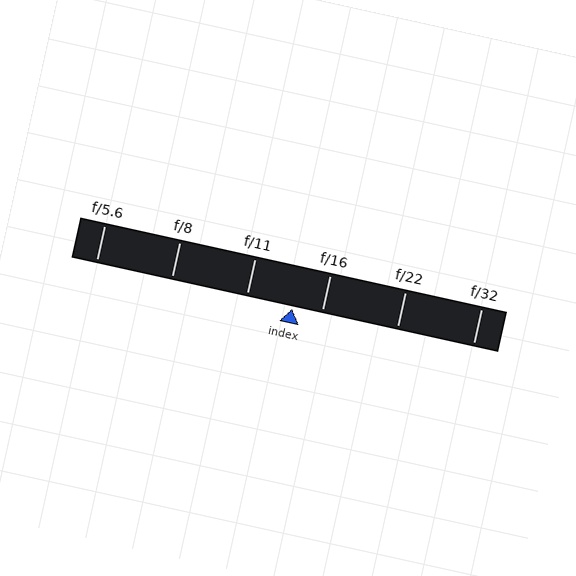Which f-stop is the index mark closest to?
The index mark is closest to f/16.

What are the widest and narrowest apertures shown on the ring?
The widest aperture shown is f/5.6 and the narrowest is f/32.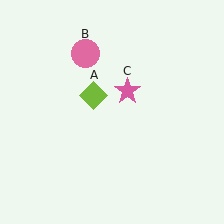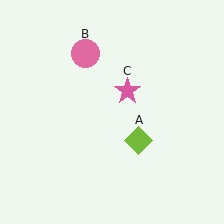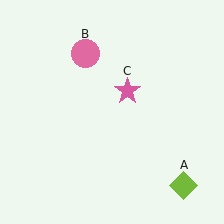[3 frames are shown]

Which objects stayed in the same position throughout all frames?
Pink circle (object B) and pink star (object C) remained stationary.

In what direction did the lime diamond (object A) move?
The lime diamond (object A) moved down and to the right.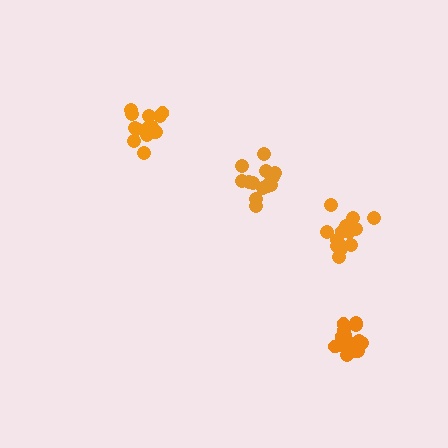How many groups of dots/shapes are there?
There are 4 groups.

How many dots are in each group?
Group 1: 16 dots, Group 2: 15 dots, Group 3: 15 dots, Group 4: 15 dots (61 total).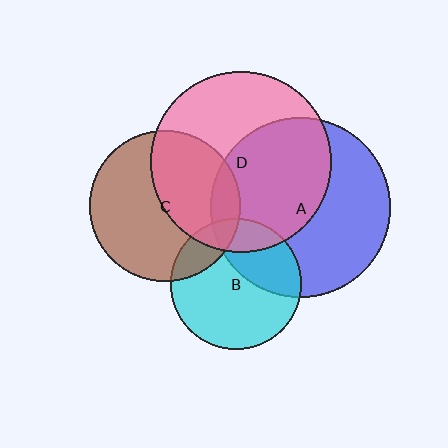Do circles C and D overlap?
Yes.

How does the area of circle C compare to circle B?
Approximately 1.3 times.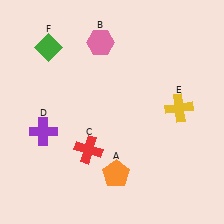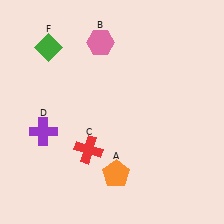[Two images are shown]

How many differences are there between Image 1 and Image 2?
There is 1 difference between the two images.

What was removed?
The yellow cross (E) was removed in Image 2.